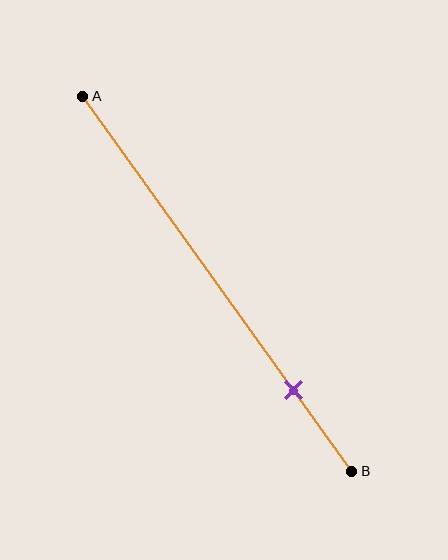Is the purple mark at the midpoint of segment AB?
No, the mark is at about 80% from A, not at the 50% midpoint.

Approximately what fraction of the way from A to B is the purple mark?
The purple mark is approximately 80% of the way from A to B.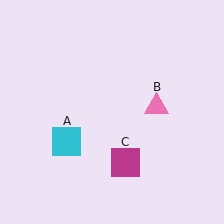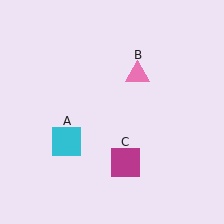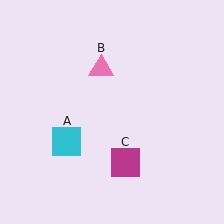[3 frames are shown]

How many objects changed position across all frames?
1 object changed position: pink triangle (object B).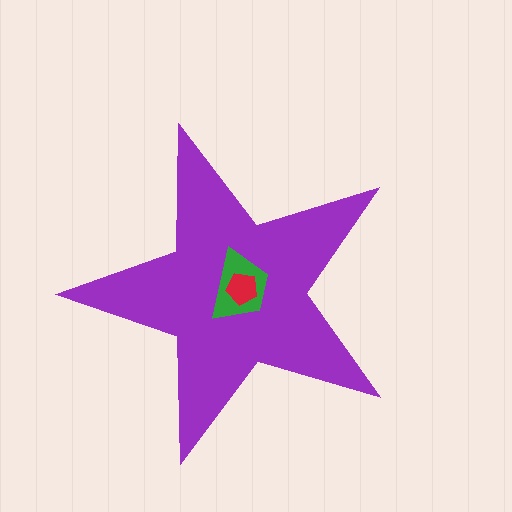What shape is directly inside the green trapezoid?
The red pentagon.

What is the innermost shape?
The red pentagon.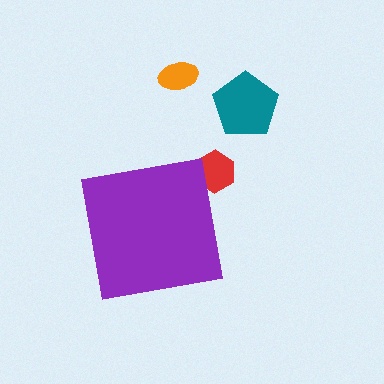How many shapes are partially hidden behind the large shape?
1 shape is partially hidden.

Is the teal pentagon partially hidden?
No, the teal pentagon is fully visible.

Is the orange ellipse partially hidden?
No, the orange ellipse is fully visible.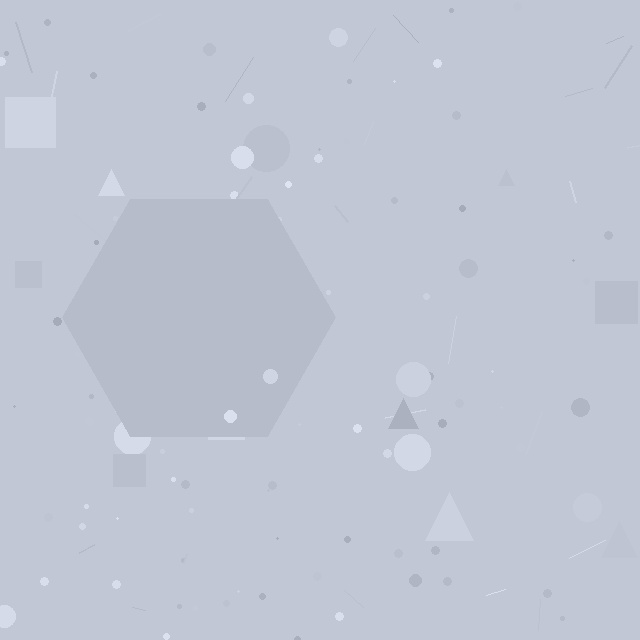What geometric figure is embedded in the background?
A hexagon is embedded in the background.